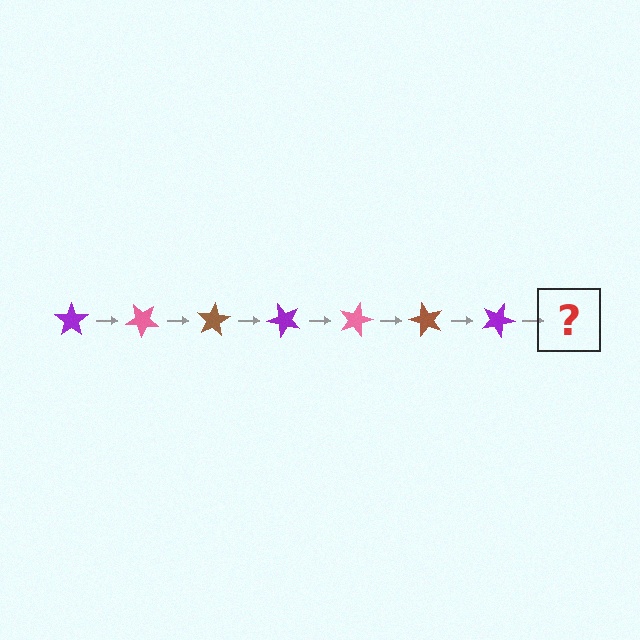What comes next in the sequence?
The next element should be a pink star, rotated 280 degrees from the start.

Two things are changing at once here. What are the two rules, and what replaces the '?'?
The two rules are that it rotates 40 degrees each step and the color cycles through purple, pink, and brown. The '?' should be a pink star, rotated 280 degrees from the start.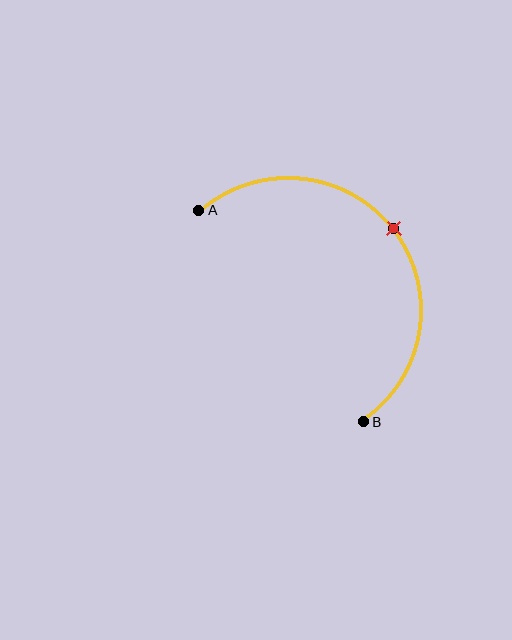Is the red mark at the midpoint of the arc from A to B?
Yes. The red mark lies on the arc at equal arc-length from both A and B — it is the arc midpoint.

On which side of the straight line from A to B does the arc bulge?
The arc bulges above and to the right of the straight line connecting A and B.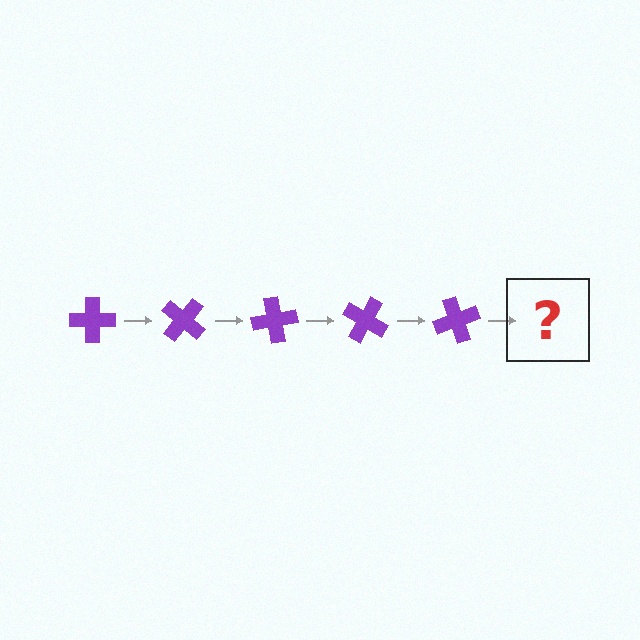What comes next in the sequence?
The next element should be a purple cross rotated 200 degrees.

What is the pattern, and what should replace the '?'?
The pattern is that the cross rotates 40 degrees each step. The '?' should be a purple cross rotated 200 degrees.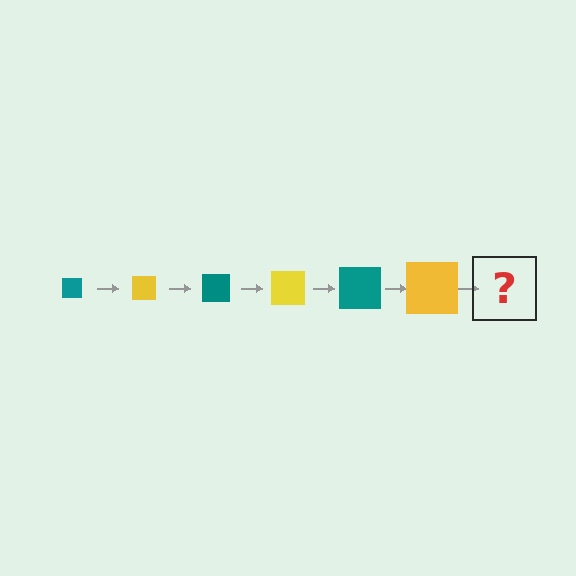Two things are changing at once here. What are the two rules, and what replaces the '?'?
The two rules are that the square grows larger each step and the color cycles through teal and yellow. The '?' should be a teal square, larger than the previous one.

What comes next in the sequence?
The next element should be a teal square, larger than the previous one.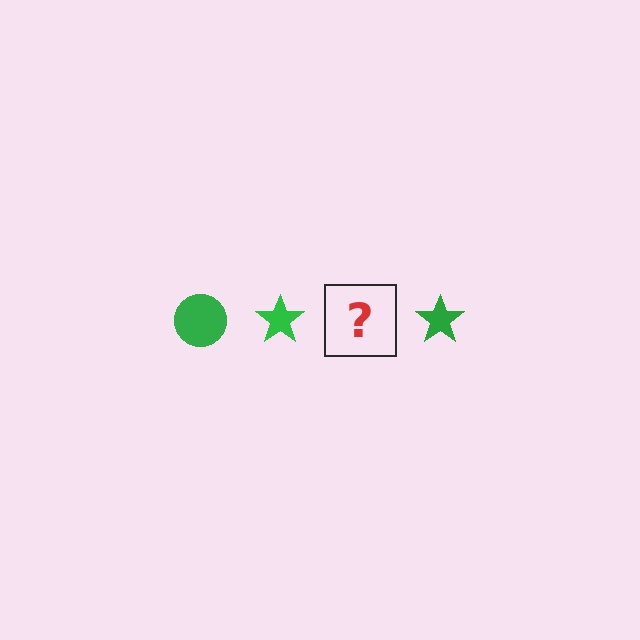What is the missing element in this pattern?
The missing element is a green circle.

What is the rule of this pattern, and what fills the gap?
The rule is that the pattern cycles through circle, star shapes in green. The gap should be filled with a green circle.